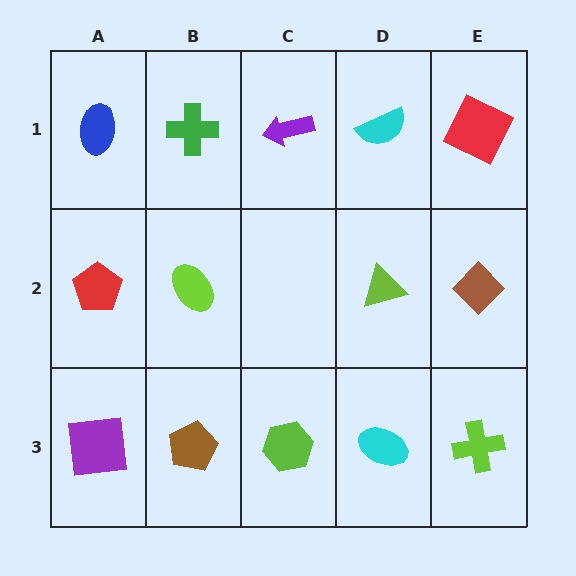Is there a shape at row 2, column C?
No, that cell is empty.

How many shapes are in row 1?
5 shapes.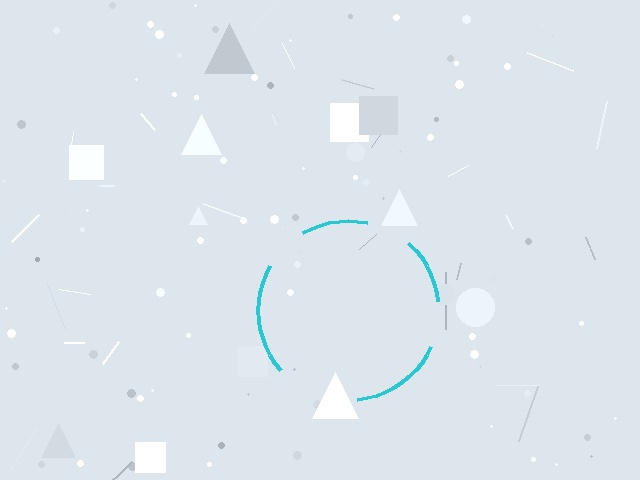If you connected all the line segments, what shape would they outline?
They would outline a circle.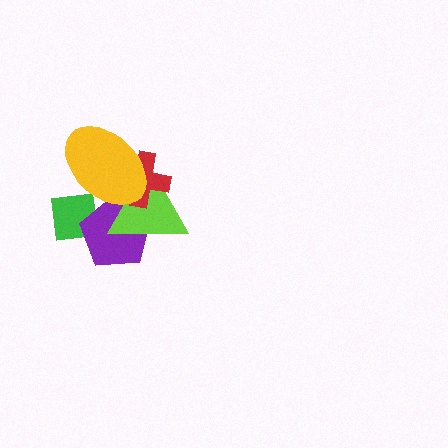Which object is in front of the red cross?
The yellow ellipse is in front of the red cross.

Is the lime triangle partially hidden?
Yes, it is partially covered by another shape.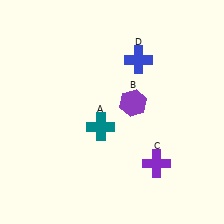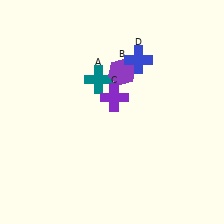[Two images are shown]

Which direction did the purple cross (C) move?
The purple cross (C) moved up.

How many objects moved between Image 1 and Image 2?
3 objects moved between the two images.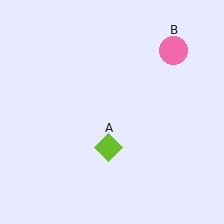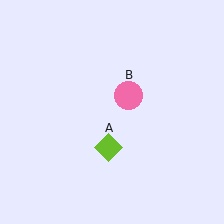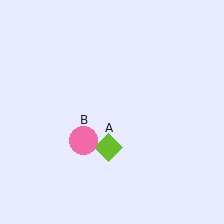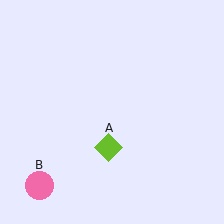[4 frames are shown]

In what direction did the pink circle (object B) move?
The pink circle (object B) moved down and to the left.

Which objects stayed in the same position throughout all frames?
Lime diamond (object A) remained stationary.